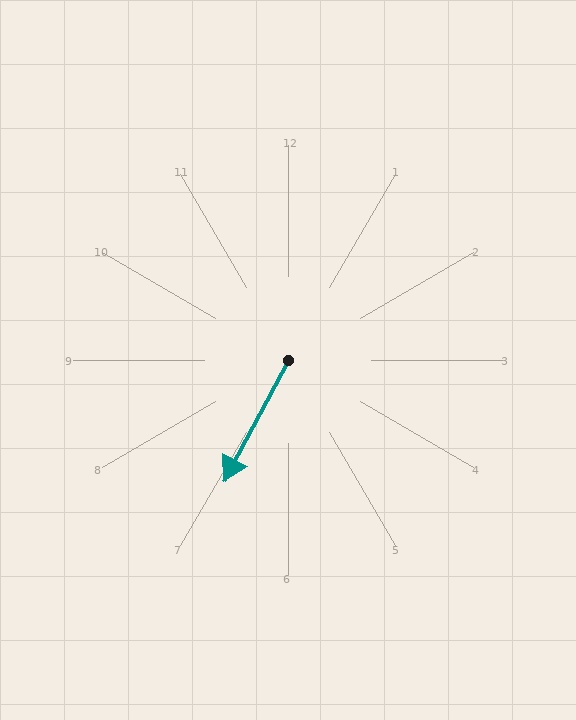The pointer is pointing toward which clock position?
Roughly 7 o'clock.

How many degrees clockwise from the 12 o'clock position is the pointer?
Approximately 208 degrees.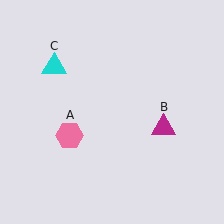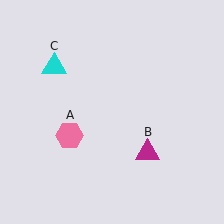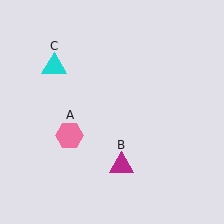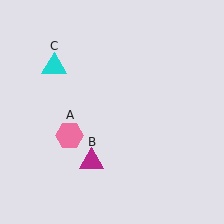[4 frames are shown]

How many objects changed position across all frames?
1 object changed position: magenta triangle (object B).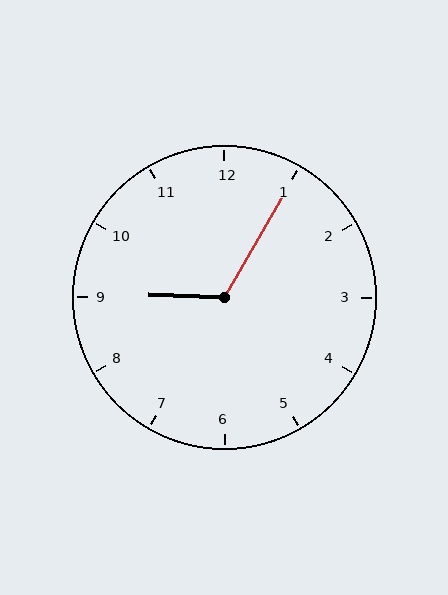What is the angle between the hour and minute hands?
Approximately 118 degrees.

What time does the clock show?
9:05.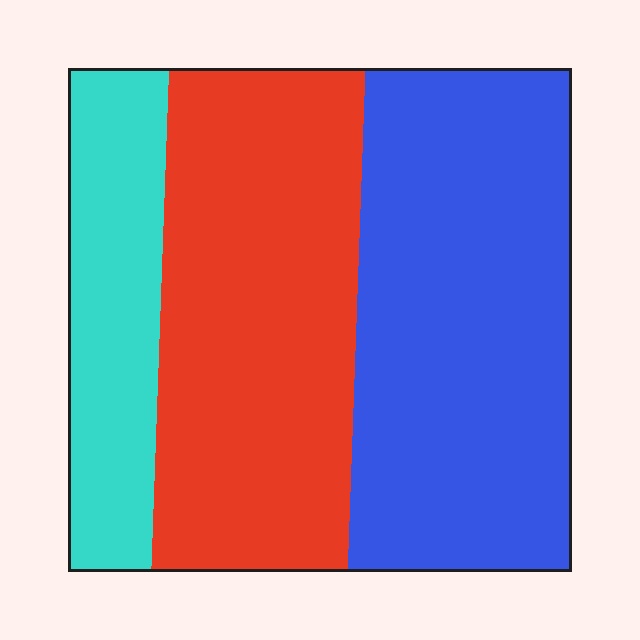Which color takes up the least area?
Cyan, at roughly 20%.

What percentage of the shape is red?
Red covers around 40% of the shape.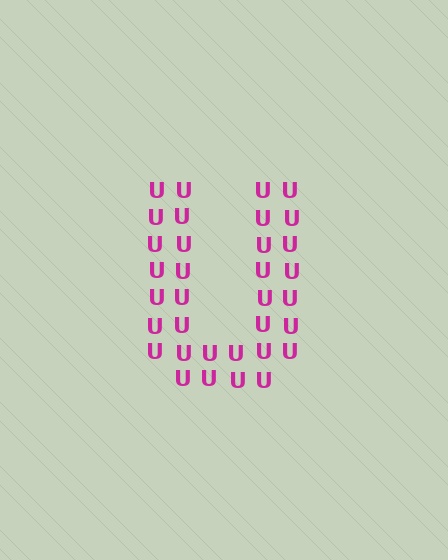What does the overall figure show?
The overall figure shows the letter U.